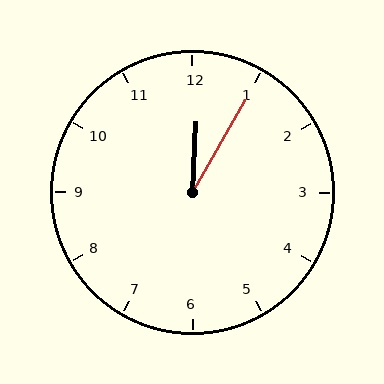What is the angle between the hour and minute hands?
Approximately 28 degrees.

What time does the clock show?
12:05.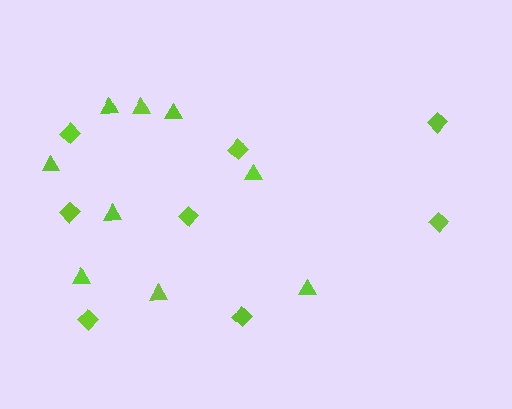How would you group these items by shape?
There are 2 groups: one group of triangles (9) and one group of diamonds (8).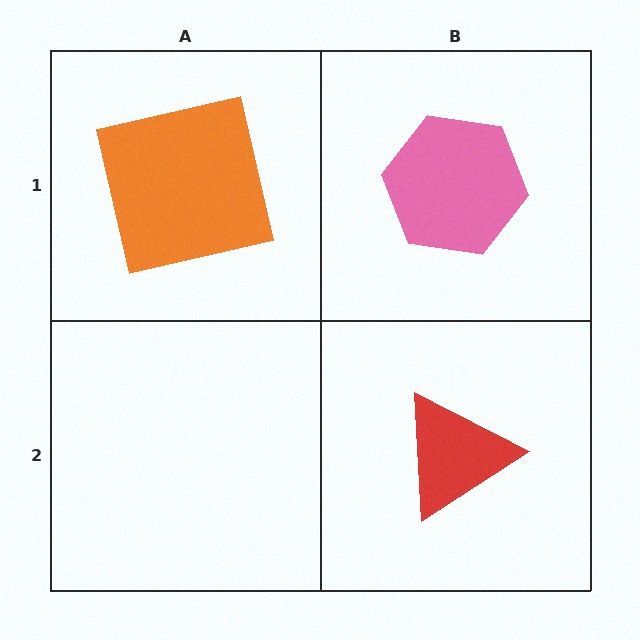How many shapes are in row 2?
1 shape.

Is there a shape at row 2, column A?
No, that cell is empty.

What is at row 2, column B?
A red triangle.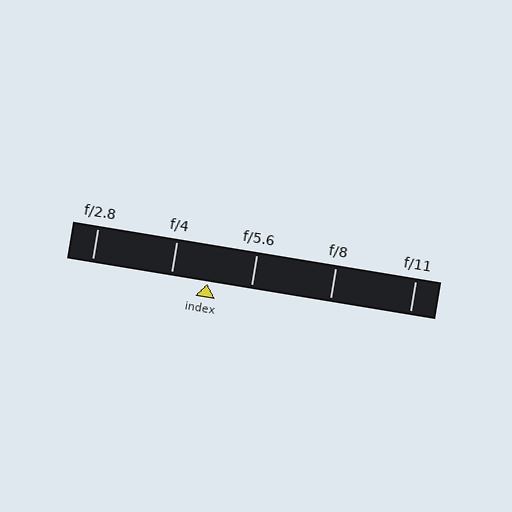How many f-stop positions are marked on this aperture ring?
There are 5 f-stop positions marked.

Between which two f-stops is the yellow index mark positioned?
The index mark is between f/4 and f/5.6.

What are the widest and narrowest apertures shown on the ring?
The widest aperture shown is f/2.8 and the narrowest is f/11.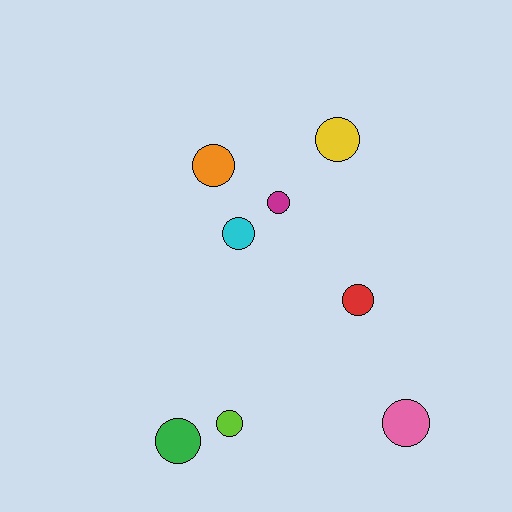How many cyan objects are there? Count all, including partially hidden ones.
There is 1 cyan object.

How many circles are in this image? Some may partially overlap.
There are 8 circles.